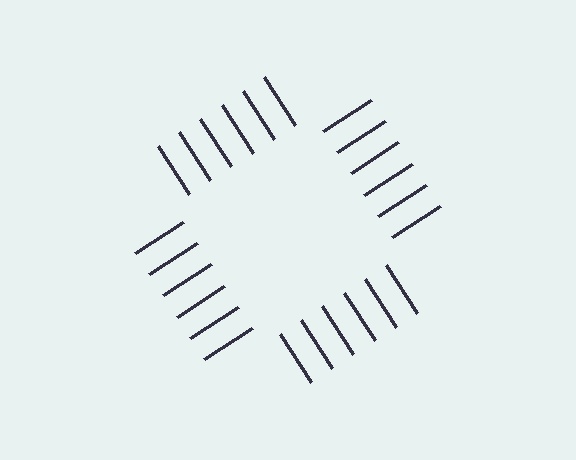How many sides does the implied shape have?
4 sides — the line-ends trace a square.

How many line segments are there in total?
24 — 6 along each of the 4 edges.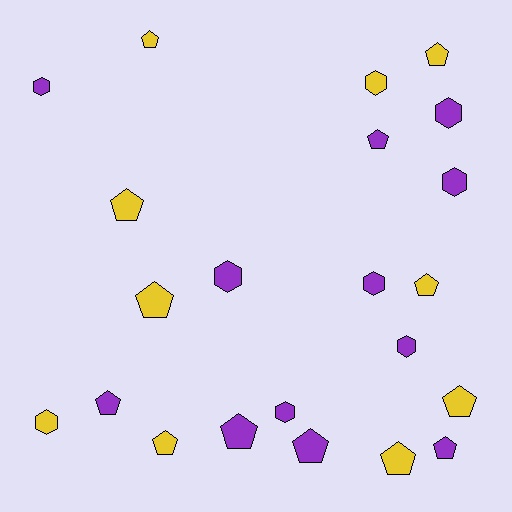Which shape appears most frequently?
Pentagon, with 13 objects.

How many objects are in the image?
There are 22 objects.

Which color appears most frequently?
Purple, with 12 objects.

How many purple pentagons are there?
There are 5 purple pentagons.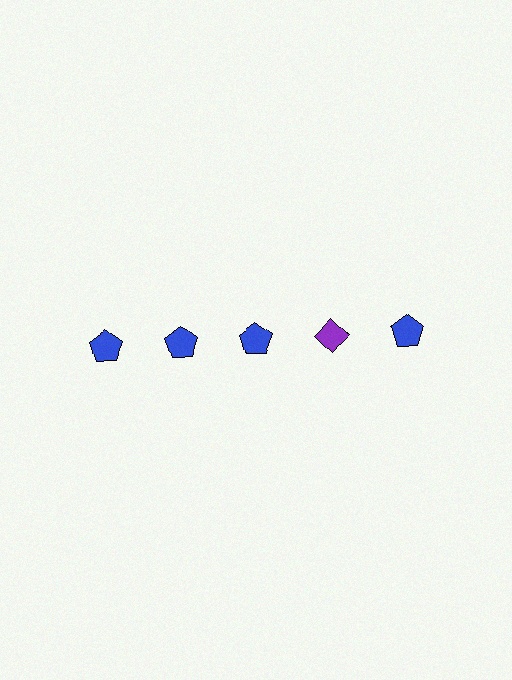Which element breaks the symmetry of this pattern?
The purple diamond in the top row, second from right column breaks the symmetry. All other shapes are blue pentagons.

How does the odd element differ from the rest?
It differs in both color (purple instead of blue) and shape (diamond instead of pentagon).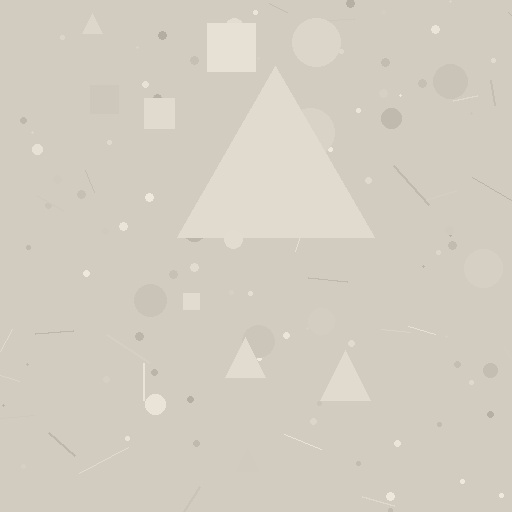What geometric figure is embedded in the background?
A triangle is embedded in the background.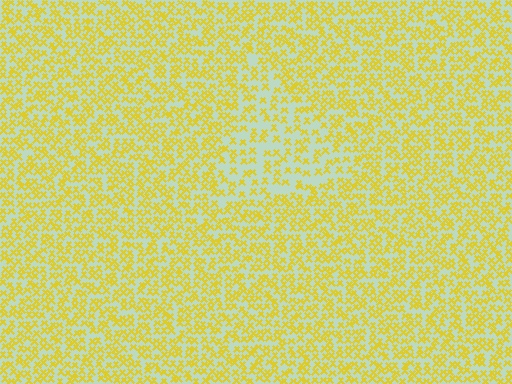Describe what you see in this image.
The image contains small yellow elements arranged at two different densities. A triangle-shaped region is visible where the elements are less densely packed than the surrounding area.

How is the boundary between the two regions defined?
The boundary is defined by a change in element density (approximately 1.7x ratio). All elements are the same color, size, and shape.